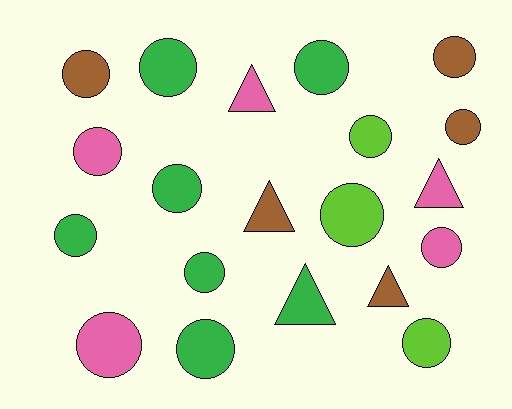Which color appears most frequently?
Green, with 7 objects.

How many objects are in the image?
There are 20 objects.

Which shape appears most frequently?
Circle, with 15 objects.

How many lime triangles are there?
There are no lime triangles.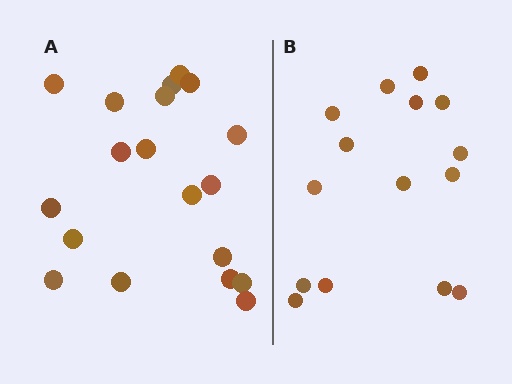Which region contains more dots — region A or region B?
Region A (the left region) has more dots.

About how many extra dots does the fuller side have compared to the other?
Region A has about 4 more dots than region B.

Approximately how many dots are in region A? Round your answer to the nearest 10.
About 20 dots. (The exact count is 19, which rounds to 20.)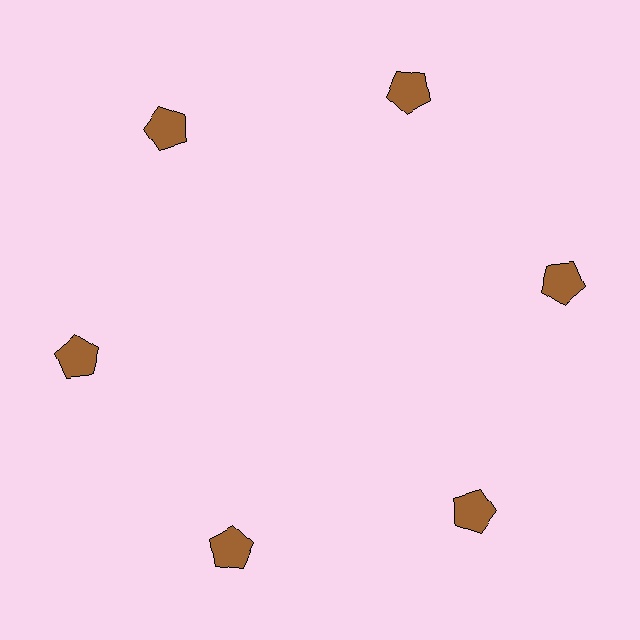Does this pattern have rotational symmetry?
Yes, this pattern has 6-fold rotational symmetry. It looks the same after rotating 60 degrees around the center.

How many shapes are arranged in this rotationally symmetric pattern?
There are 6 shapes, arranged in 6 groups of 1.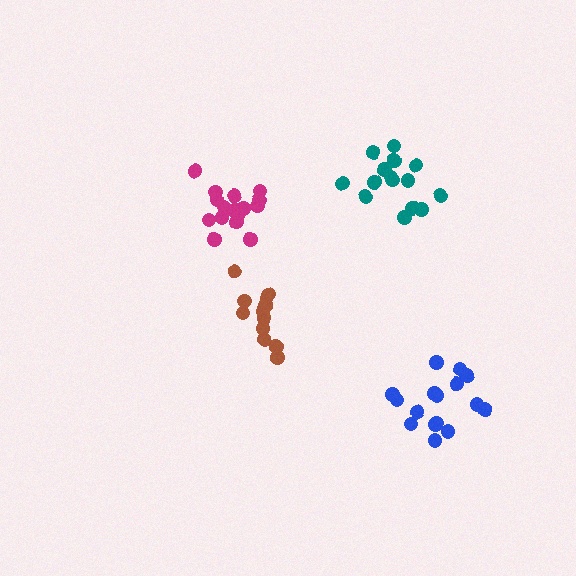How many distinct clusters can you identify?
There are 4 distinct clusters.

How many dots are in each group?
Group 1: 15 dots, Group 2: 12 dots, Group 3: 16 dots, Group 4: 16 dots (59 total).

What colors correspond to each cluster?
The clusters are colored: teal, brown, magenta, blue.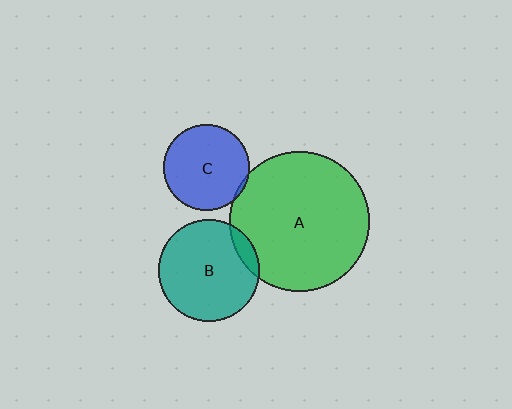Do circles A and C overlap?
Yes.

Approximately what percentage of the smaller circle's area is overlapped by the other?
Approximately 5%.